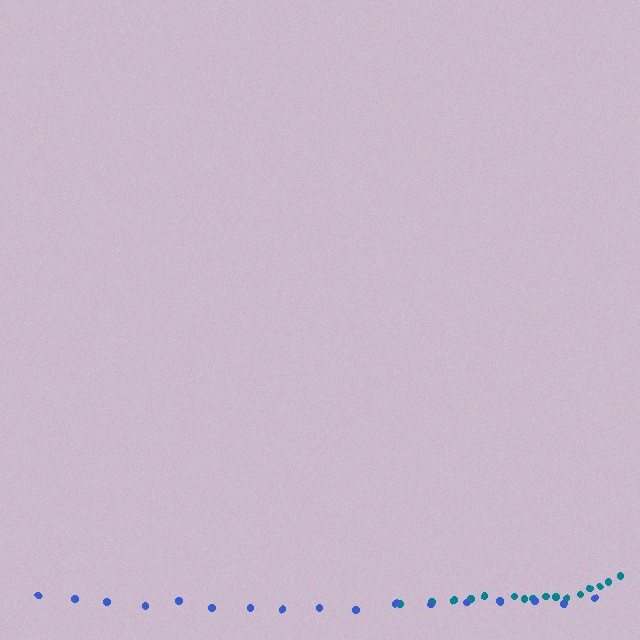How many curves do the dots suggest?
There are 2 distinct paths.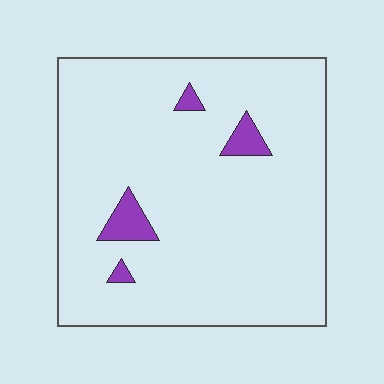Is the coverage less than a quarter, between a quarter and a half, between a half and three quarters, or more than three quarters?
Less than a quarter.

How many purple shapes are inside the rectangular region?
4.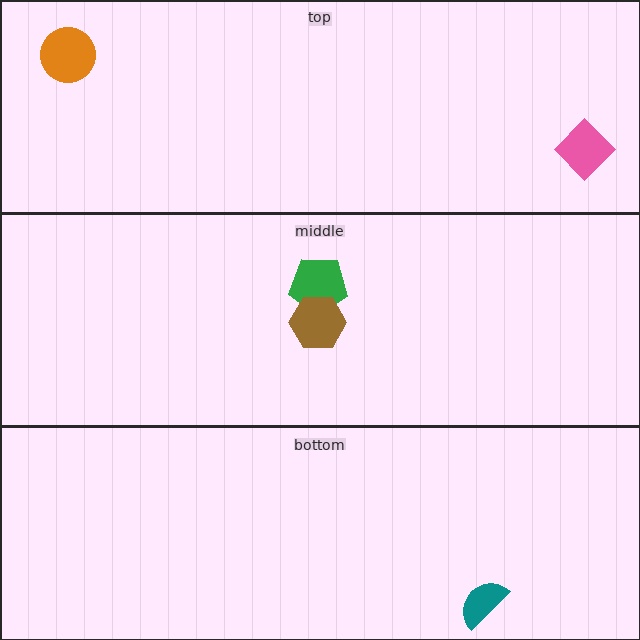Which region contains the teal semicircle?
The bottom region.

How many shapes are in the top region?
2.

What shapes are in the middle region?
The green pentagon, the brown hexagon.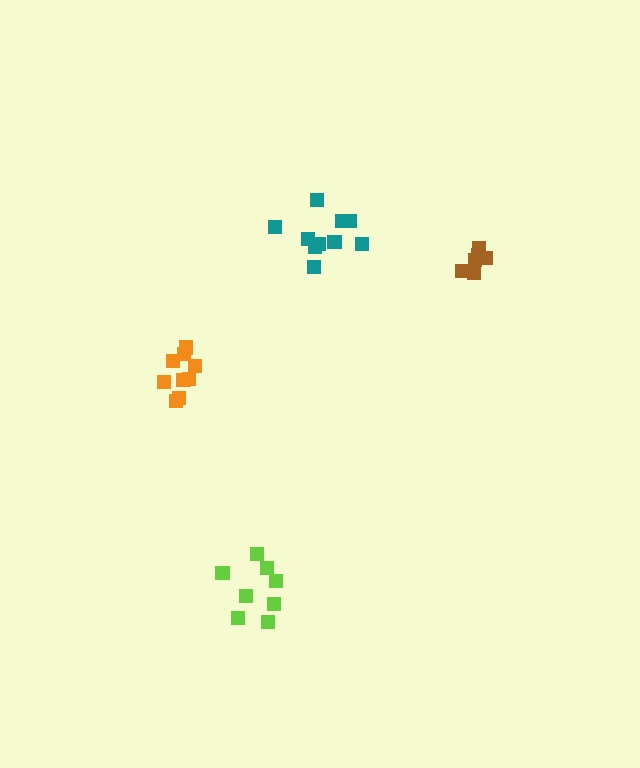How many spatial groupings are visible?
There are 4 spatial groupings.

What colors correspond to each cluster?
The clusters are colored: orange, teal, lime, brown.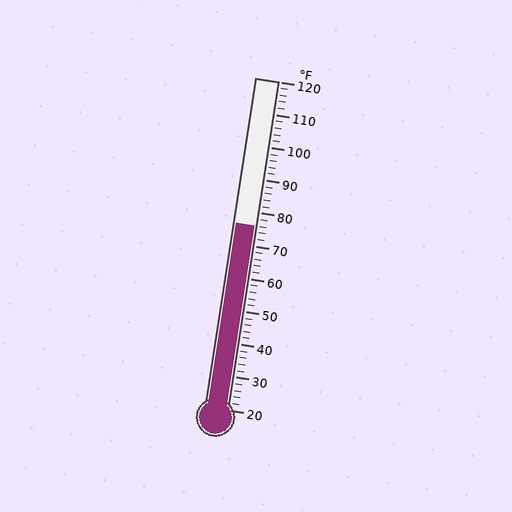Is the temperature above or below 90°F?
The temperature is below 90°F.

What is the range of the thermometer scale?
The thermometer scale ranges from 20°F to 120°F.